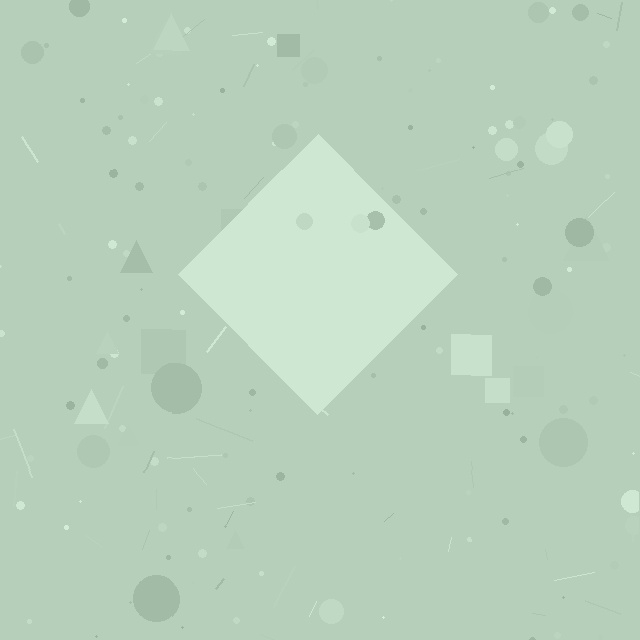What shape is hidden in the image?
A diamond is hidden in the image.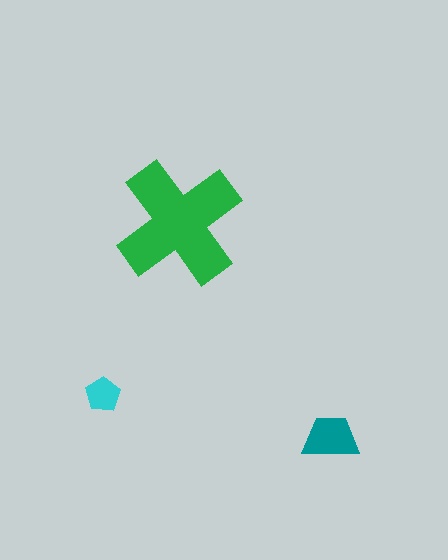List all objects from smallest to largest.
The cyan pentagon, the teal trapezoid, the green cross.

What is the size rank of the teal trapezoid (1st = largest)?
2nd.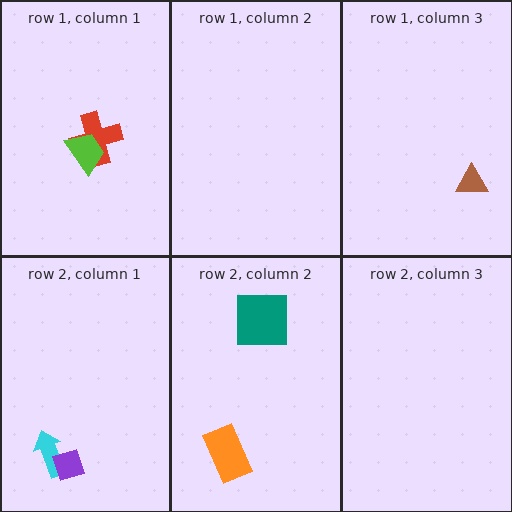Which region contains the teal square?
The row 2, column 2 region.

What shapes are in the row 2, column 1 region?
The cyan arrow, the purple diamond.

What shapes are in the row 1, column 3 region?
The brown triangle.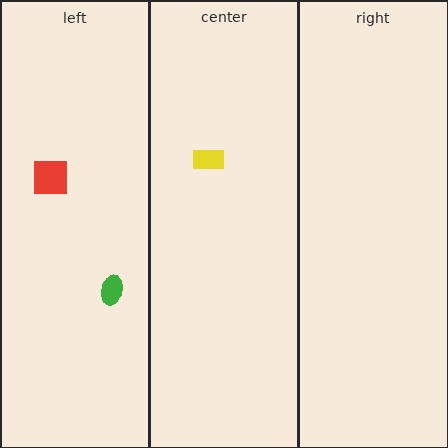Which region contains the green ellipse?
The left region.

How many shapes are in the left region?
2.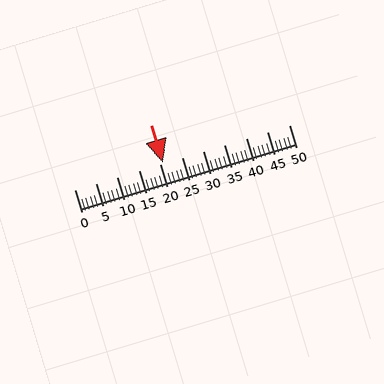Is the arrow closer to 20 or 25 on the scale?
The arrow is closer to 20.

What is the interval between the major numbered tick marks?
The major tick marks are spaced 5 units apart.